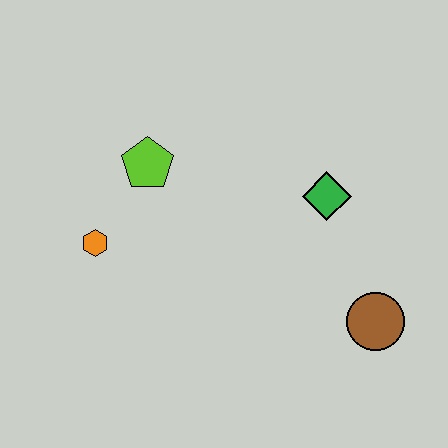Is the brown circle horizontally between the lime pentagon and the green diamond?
No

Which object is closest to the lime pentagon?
The orange hexagon is closest to the lime pentagon.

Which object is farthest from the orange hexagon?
The brown circle is farthest from the orange hexagon.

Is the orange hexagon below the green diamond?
Yes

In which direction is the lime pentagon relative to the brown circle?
The lime pentagon is to the left of the brown circle.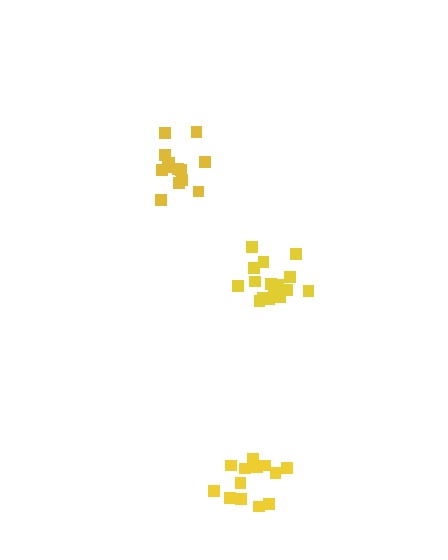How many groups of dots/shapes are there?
There are 3 groups.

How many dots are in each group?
Group 1: 13 dots, Group 2: 16 dots, Group 3: 13 dots (42 total).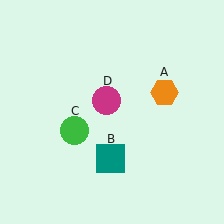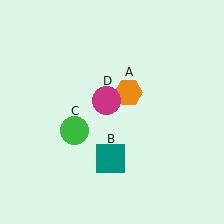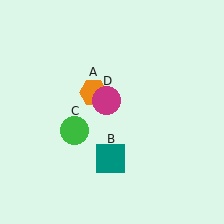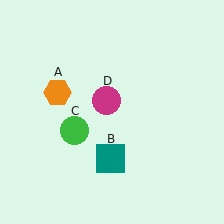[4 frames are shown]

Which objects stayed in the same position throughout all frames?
Teal square (object B) and green circle (object C) and magenta circle (object D) remained stationary.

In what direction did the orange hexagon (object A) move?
The orange hexagon (object A) moved left.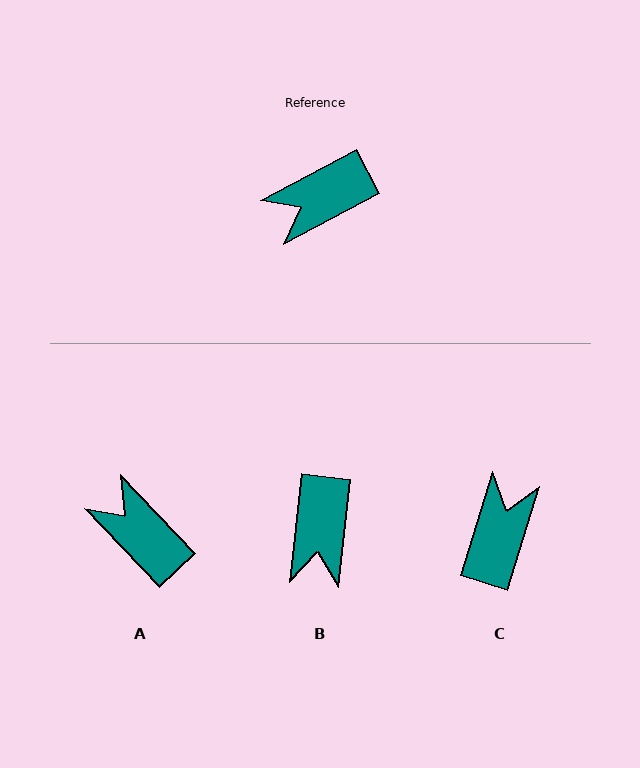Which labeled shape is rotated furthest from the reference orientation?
C, about 135 degrees away.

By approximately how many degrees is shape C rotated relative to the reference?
Approximately 135 degrees clockwise.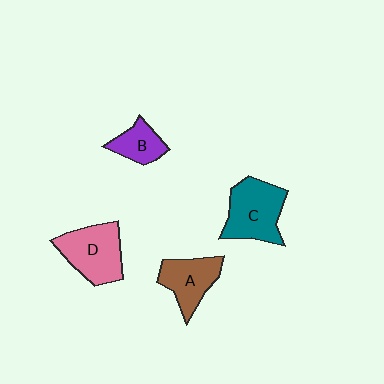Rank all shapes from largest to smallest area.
From largest to smallest: C (teal), D (pink), A (brown), B (purple).